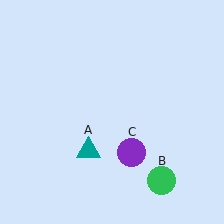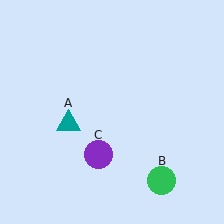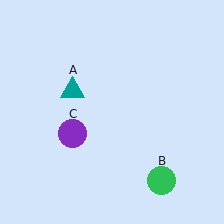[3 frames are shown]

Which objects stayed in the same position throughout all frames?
Green circle (object B) remained stationary.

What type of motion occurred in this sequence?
The teal triangle (object A), purple circle (object C) rotated clockwise around the center of the scene.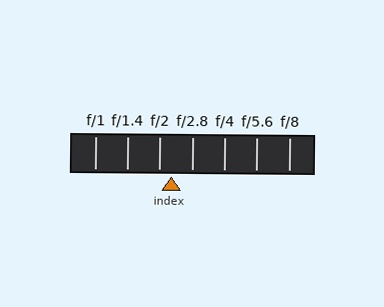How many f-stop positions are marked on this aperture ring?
There are 7 f-stop positions marked.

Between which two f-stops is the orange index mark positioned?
The index mark is between f/2 and f/2.8.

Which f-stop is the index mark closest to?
The index mark is closest to f/2.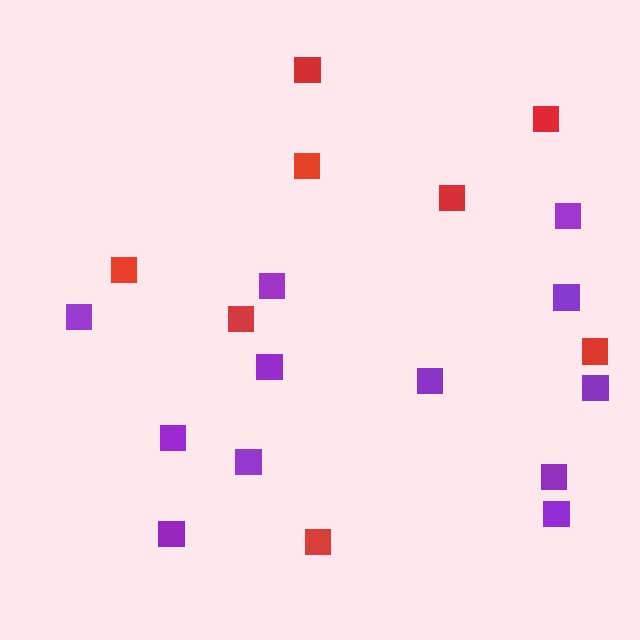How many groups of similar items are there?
There are 2 groups: one group of red squares (8) and one group of purple squares (12).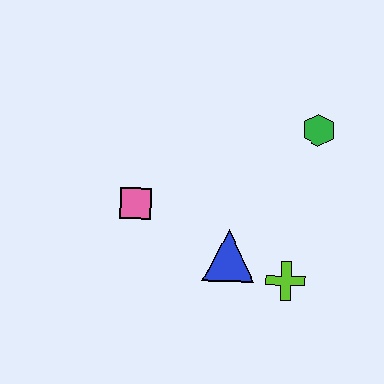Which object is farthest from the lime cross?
The pink square is farthest from the lime cross.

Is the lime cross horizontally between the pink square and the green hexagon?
Yes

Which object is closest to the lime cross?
The blue triangle is closest to the lime cross.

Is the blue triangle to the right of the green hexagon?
No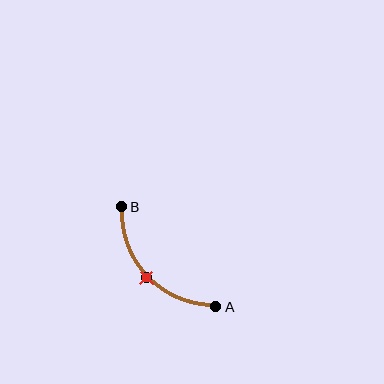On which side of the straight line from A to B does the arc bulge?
The arc bulges below and to the left of the straight line connecting A and B.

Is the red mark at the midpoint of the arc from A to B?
Yes. The red mark lies on the arc at equal arc-length from both A and B — it is the arc midpoint.